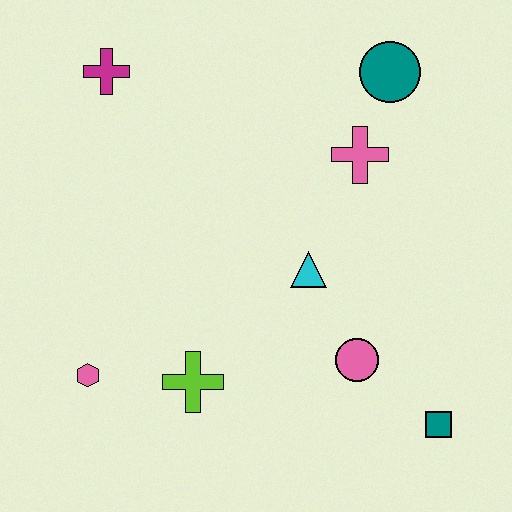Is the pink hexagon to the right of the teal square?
No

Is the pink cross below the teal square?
No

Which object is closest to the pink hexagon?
The lime cross is closest to the pink hexagon.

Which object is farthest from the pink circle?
The magenta cross is farthest from the pink circle.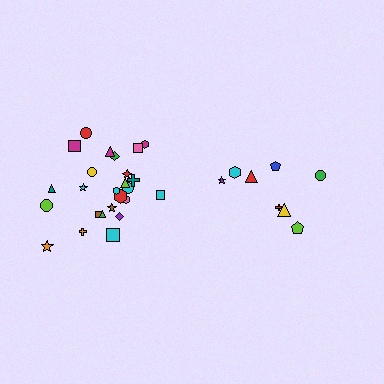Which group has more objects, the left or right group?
The left group.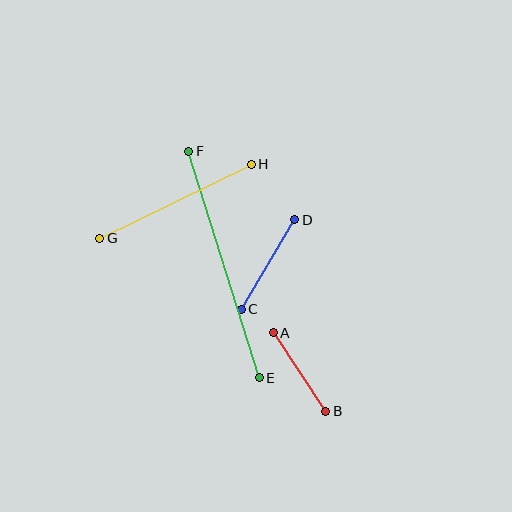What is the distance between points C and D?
The distance is approximately 105 pixels.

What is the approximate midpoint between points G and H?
The midpoint is at approximately (175, 201) pixels.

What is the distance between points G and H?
The distance is approximately 169 pixels.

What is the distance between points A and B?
The distance is approximately 94 pixels.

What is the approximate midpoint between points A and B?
The midpoint is at approximately (300, 372) pixels.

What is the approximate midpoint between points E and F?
The midpoint is at approximately (224, 264) pixels.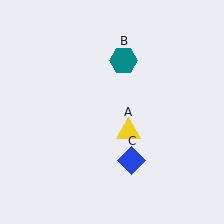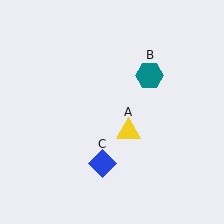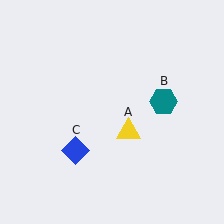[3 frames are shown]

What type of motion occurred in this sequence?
The teal hexagon (object B), blue diamond (object C) rotated clockwise around the center of the scene.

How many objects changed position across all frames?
2 objects changed position: teal hexagon (object B), blue diamond (object C).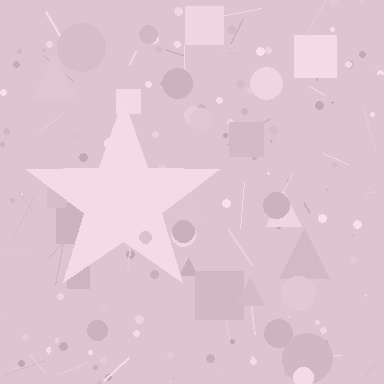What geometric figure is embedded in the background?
A star is embedded in the background.